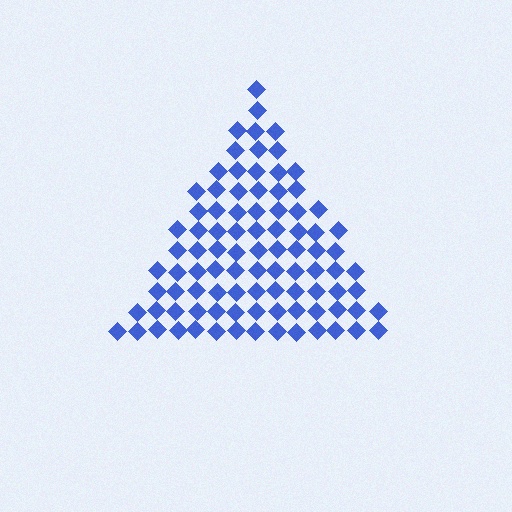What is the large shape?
The large shape is a triangle.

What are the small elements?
The small elements are diamonds.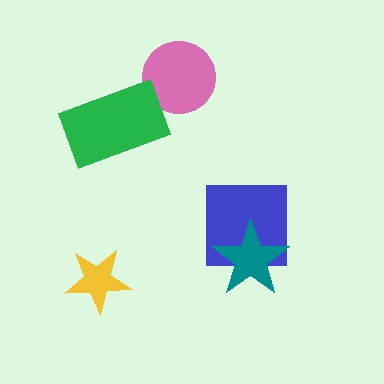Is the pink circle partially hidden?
No, no other shape covers it.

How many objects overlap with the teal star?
1 object overlaps with the teal star.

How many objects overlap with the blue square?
1 object overlaps with the blue square.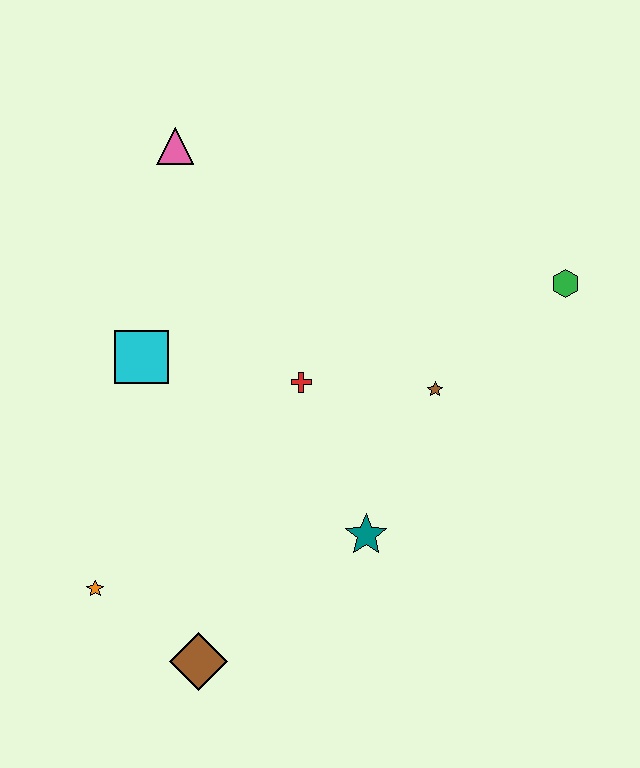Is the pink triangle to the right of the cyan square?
Yes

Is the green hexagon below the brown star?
No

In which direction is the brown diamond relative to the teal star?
The brown diamond is to the left of the teal star.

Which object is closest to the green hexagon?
The brown star is closest to the green hexagon.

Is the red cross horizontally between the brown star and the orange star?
Yes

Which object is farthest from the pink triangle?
The brown diamond is farthest from the pink triangle.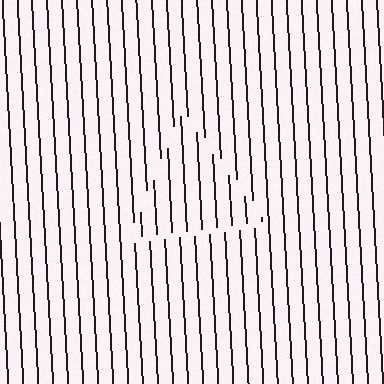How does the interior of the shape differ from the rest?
The interior of the shape contains the same grating, shifted by half a period — the contour is defined by the phase discontinuity where line-ends from the inner and outer gratings abut.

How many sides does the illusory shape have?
3 sides — the line-ends trace a triangle.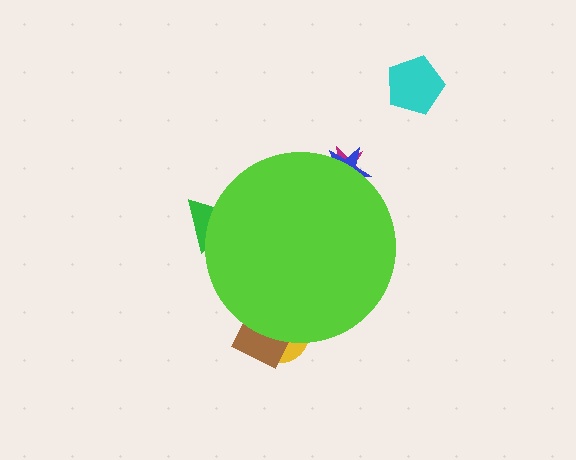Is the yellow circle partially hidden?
Yes, the yellow circle is partially hidden behind the lime circle.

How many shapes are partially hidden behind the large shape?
5 shapes are partially hidden.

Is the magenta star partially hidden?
Yes, the magenta star is partially hidden behind the lime circle.